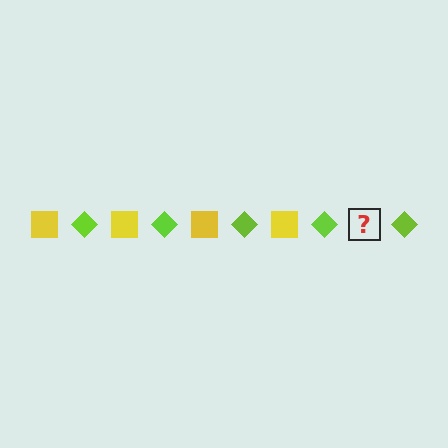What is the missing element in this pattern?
The missing element is a yellow square.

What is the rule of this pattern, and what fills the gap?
The rule is that the pattern alternates between yellow square and lime diamond. The gap should be filled with a yellow square.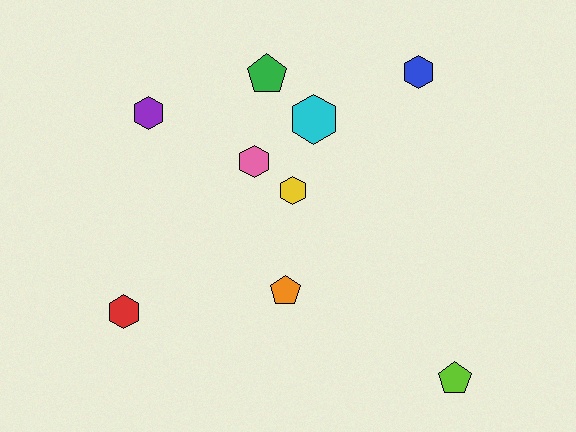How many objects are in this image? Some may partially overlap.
There are 9 objects.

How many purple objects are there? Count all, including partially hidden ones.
There is 1 purple object.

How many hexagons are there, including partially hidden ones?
There are 6 hexagons.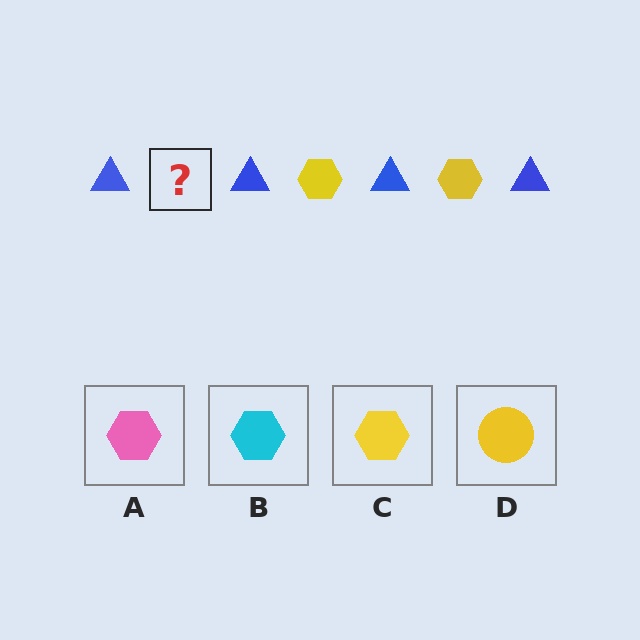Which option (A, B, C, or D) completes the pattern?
C.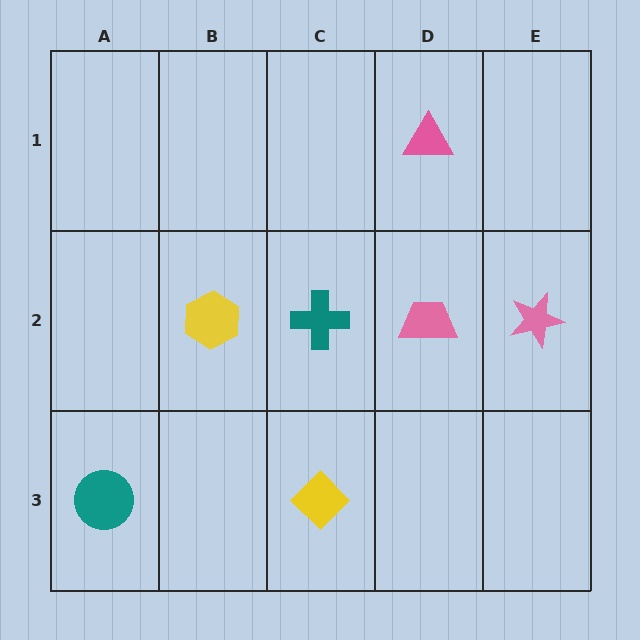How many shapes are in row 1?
1 shape.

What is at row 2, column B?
A yellow hexagon.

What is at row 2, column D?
A pink trapezoid.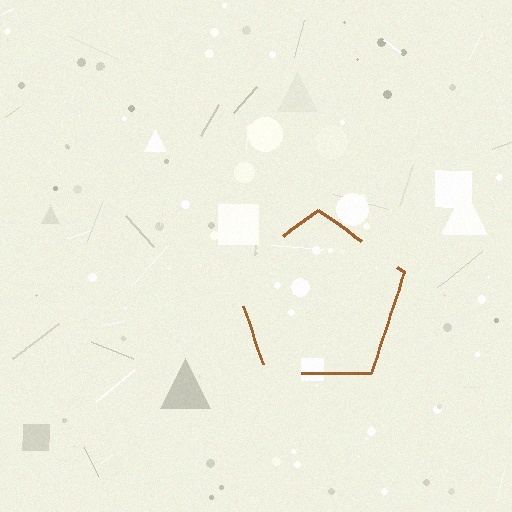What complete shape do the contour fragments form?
The contour fragments form a pentagon.